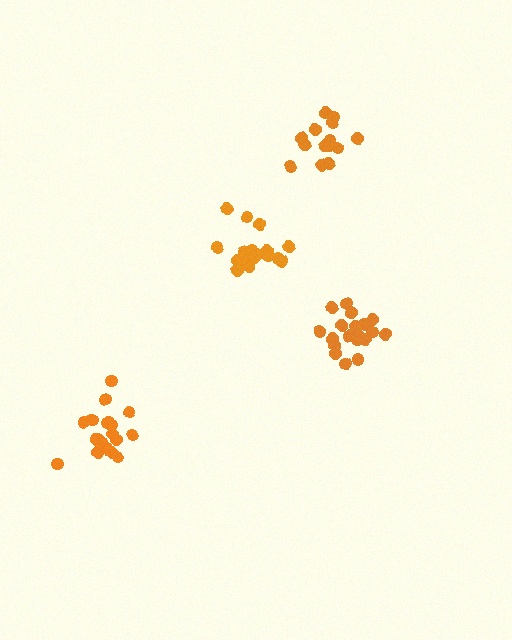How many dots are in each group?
Group 1: 19 dots, Group 2: 17 dots, Group 3: 14 dots, Group 4: 19 dots (69 total).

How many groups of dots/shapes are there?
There are 4 groups.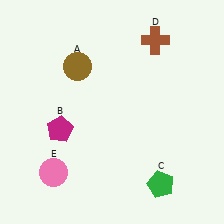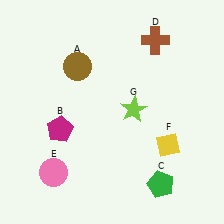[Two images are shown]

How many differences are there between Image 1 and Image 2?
There are 2 differences between the two images.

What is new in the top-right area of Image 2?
A lime star (G) was added in the top-right area of Image 2.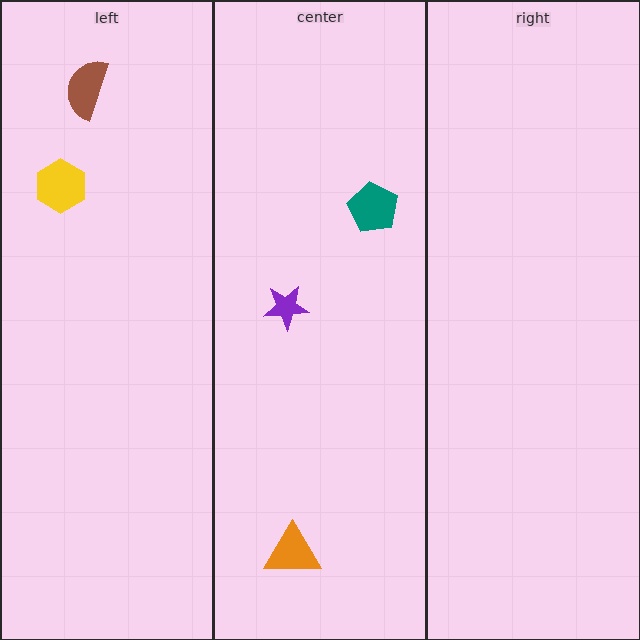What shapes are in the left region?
The yellow hexagon, the brown semicircle.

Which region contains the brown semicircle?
The left region.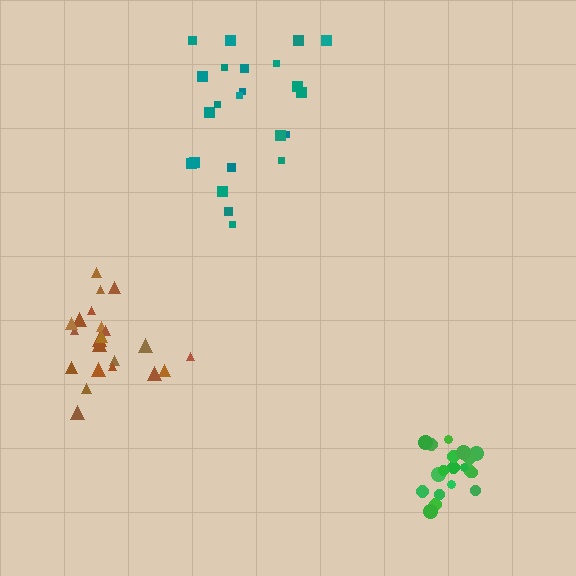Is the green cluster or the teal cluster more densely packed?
Green.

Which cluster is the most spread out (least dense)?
Teal.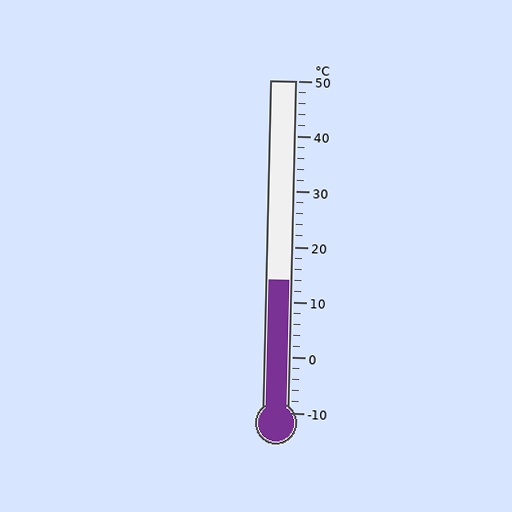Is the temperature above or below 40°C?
The temperature is below 40°C.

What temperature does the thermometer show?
The thermometer shows approximately 14°C.